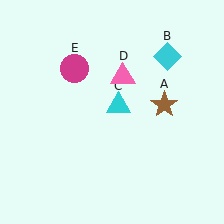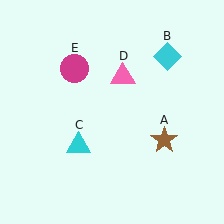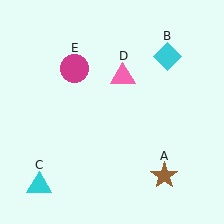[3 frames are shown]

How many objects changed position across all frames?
2 objects changed position: brown star (object A), cyan triangle (object C).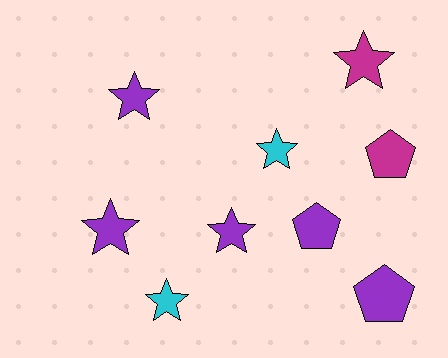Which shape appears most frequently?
Star, with 6 objects.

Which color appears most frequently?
Purple, with 5 objects.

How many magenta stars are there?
There is 1 magenta star.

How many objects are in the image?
There are 9 objects.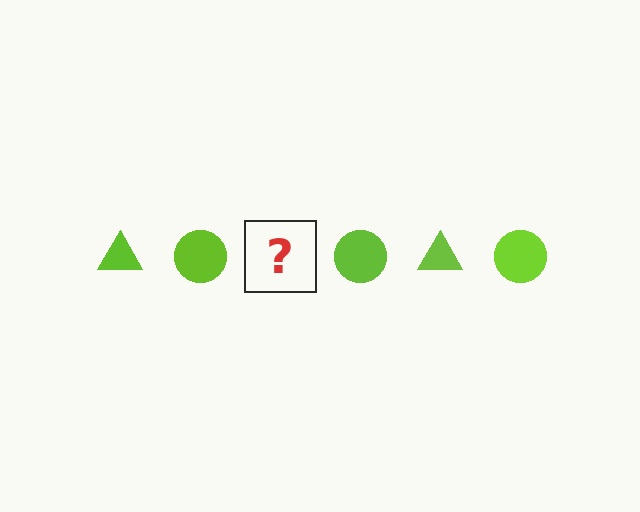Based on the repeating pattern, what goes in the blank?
The blank should be a lime triangle.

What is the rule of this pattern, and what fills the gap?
The rule is that the pattern cycles through triangle, circle shapes in lime. The gap should be filled with a lime triangle.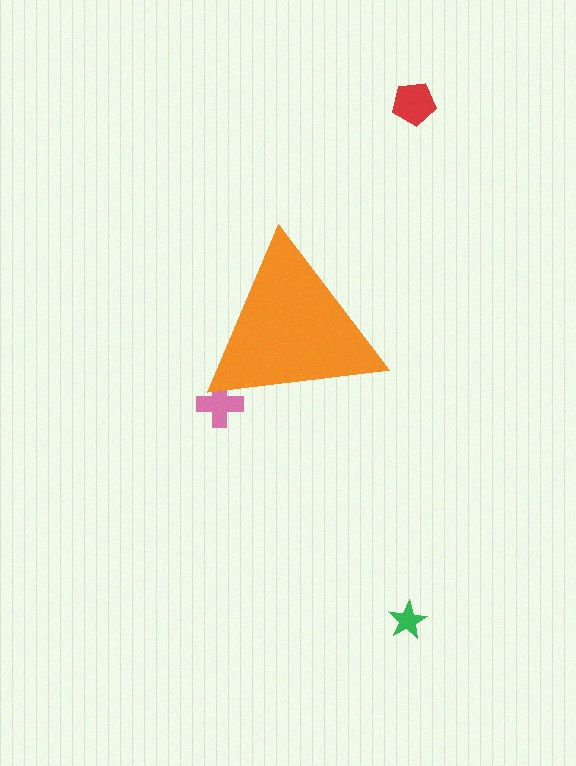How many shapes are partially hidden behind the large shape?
1 shape is partially hidden.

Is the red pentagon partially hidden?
No, the red pentagon is fully visible.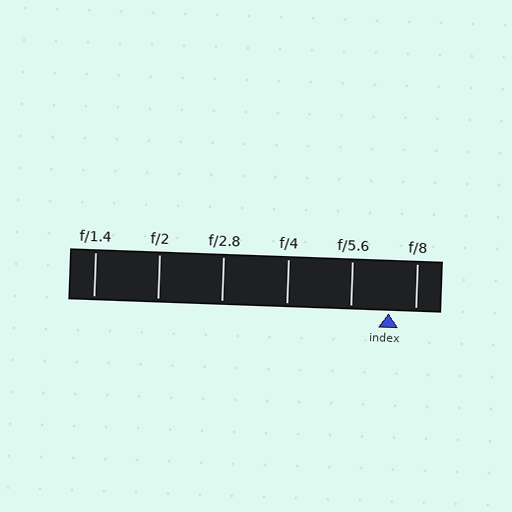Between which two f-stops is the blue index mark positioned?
The index mark is between f/5.6 and f/8.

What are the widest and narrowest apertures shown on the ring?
The widest aperture shown is f/1.4 and the narrowest is f/8.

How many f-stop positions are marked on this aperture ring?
There are 6 f-stop positions marked.